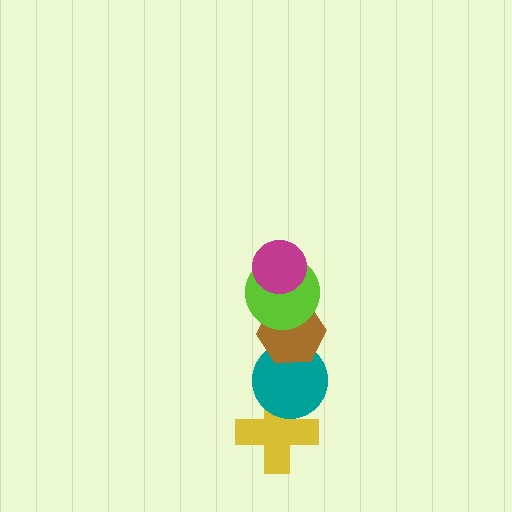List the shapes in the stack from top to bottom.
From top to bottom: the magenta circle, the lime circle, the brown hexagon, the teal circle, the yellow cross.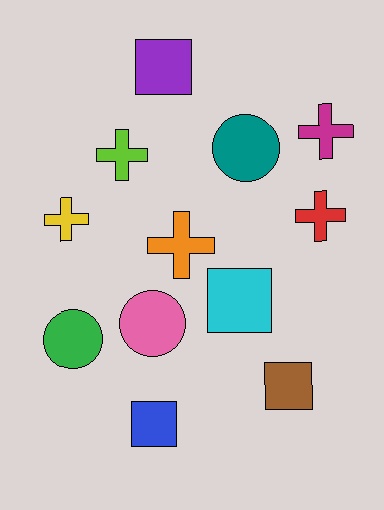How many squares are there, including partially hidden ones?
There are 4 squares.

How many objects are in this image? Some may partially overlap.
There are 12 objects.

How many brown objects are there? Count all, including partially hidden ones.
There is 1 brown object.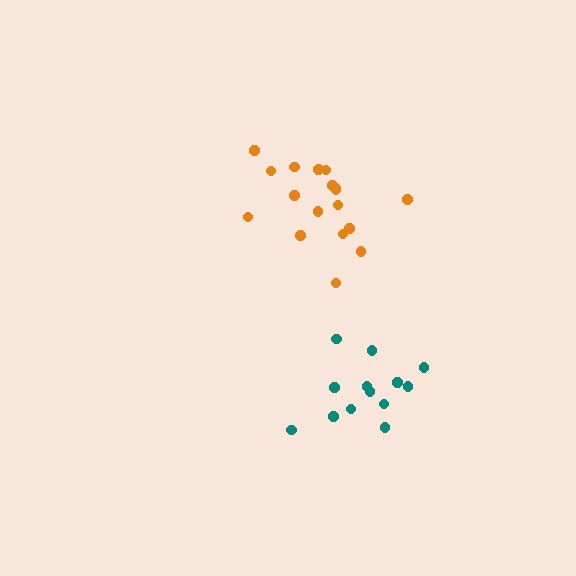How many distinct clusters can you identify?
There are 2 distinct clusters.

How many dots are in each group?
Group 1: 18 dots, Group 2: 13 dots (31 total).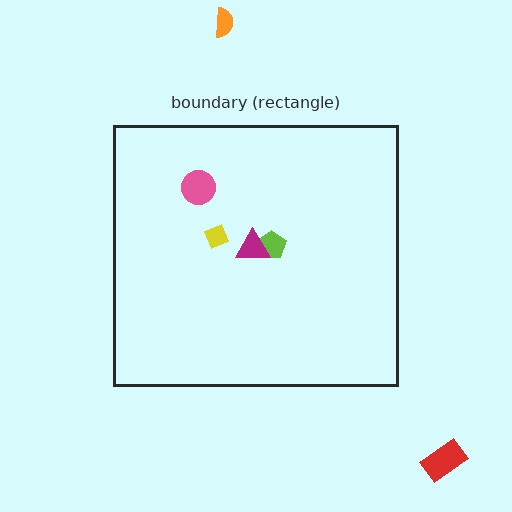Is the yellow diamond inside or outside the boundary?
Inside.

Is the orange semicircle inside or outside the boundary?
Outside.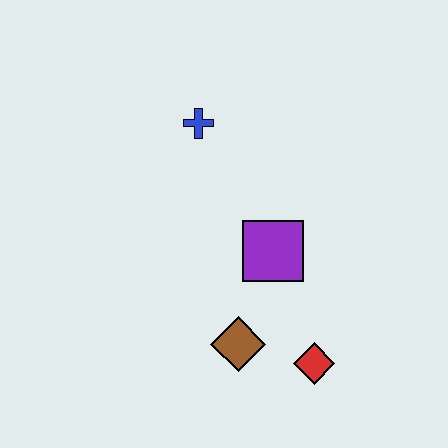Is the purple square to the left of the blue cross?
No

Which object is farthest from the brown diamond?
The blue cross is farthest from the brown diamond.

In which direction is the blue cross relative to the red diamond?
The blue cross is above the red diamond.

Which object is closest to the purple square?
The brown diamond is closest to the purple square.